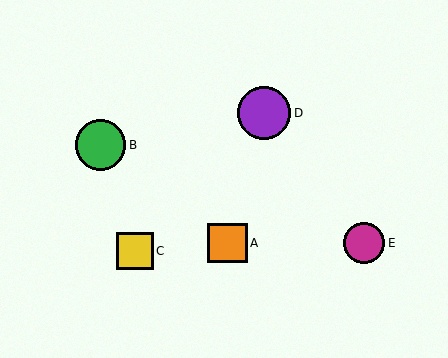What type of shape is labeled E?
Shape E is a magenta circle.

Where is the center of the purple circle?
The center of the purple circle is at (264, 113).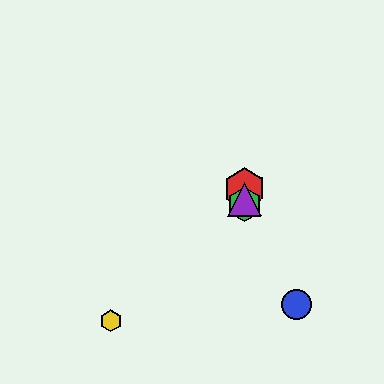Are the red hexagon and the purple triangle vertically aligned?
Yes, both are at x≈244.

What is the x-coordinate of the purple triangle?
The purple triangle is at x≈245.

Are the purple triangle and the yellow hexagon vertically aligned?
No, the purple triangle is at x≈245 and the yellow hexagon is at x≈111.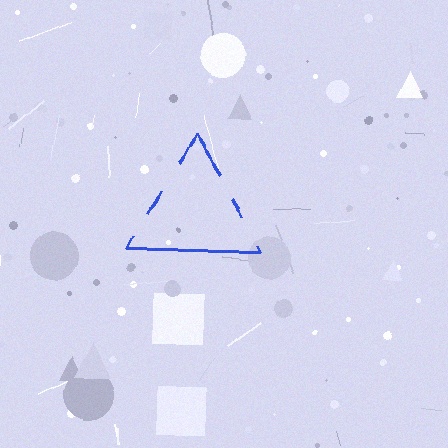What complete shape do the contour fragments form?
The contour fragments form a triangle.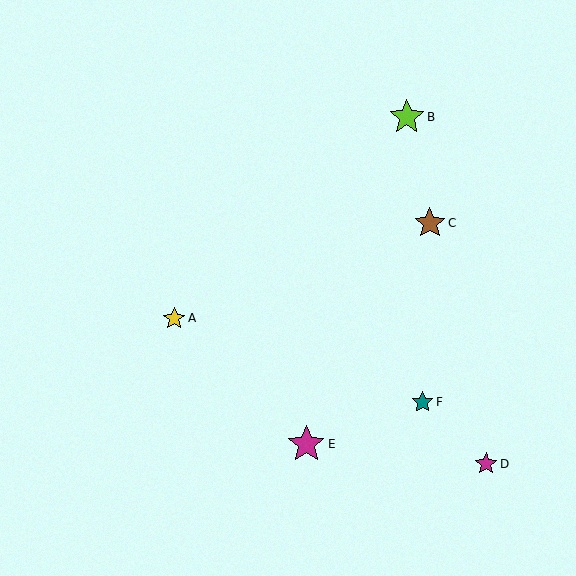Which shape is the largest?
The magenta star (labeled E) is the largest.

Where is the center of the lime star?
The center of the lime star is at (407, 117).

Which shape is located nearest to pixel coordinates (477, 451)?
The magenta star (labeled D) at (486, 464) is nearest to that location.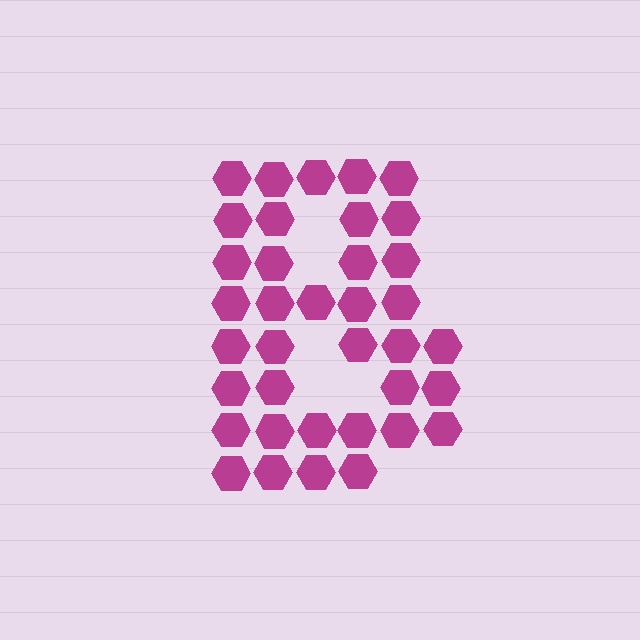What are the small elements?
The small elements are hexagons.